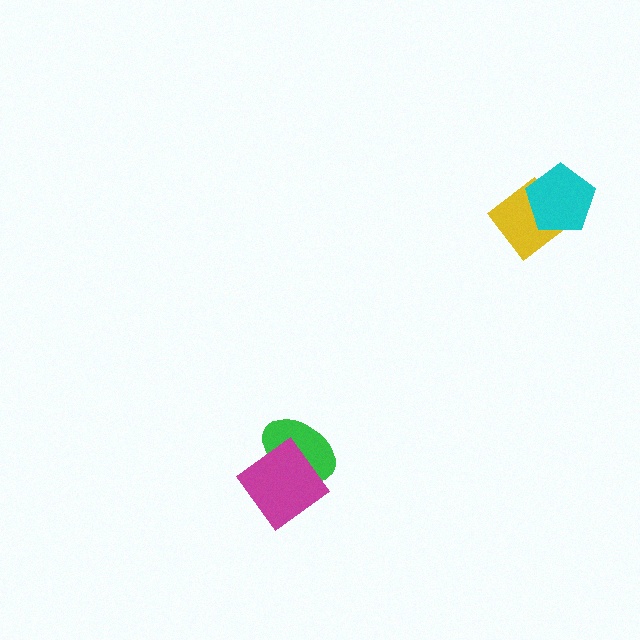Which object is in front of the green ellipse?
The magenta diamond is in front of the green ellipse.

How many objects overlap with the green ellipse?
1 object overlaps with the green ellipse.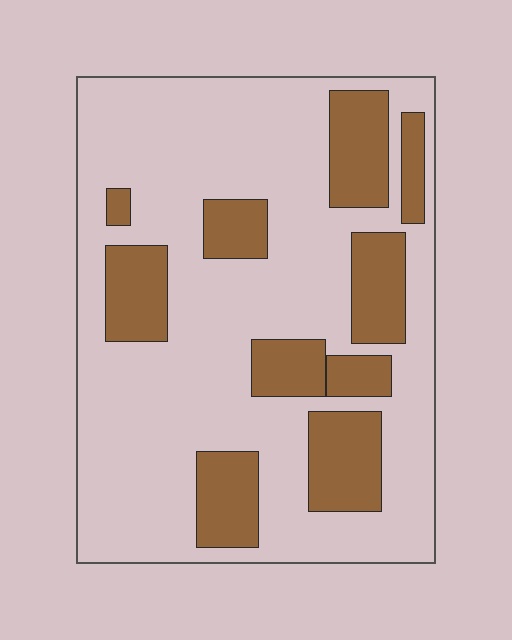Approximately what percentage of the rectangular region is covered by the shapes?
Approximately 25%.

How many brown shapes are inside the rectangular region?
10.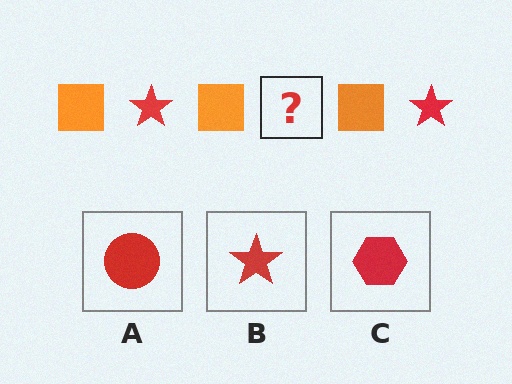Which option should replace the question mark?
Option B.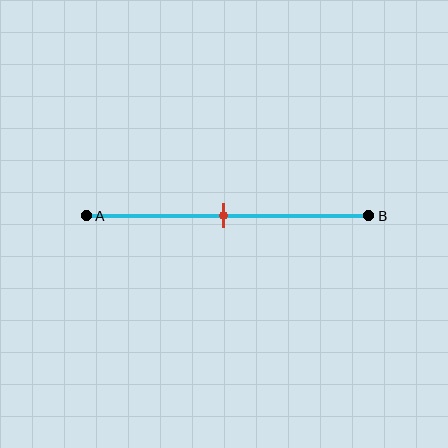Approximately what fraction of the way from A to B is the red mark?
The red mark is approximately 50% of the way from A to B.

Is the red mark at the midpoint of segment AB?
Yes, the mark is approximately at the midpoint.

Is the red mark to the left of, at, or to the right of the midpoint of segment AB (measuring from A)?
The red mark is approximately at the midpoint of segment AB.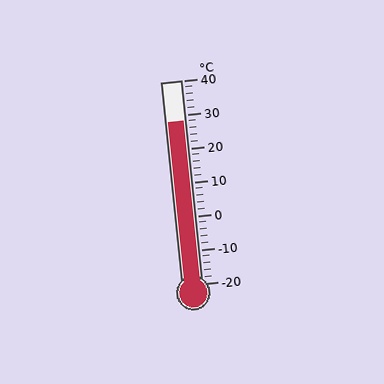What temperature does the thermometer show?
The thermometer shows approximately 28°C.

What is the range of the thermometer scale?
The thermometer scale ranges from -20°C to 40°C.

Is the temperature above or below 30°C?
The temperature is below 30°C.